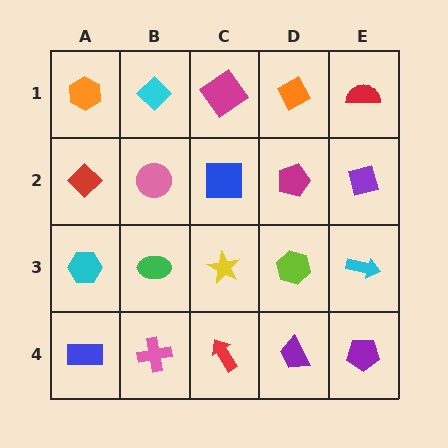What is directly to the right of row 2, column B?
A blue square.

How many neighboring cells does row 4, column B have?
3.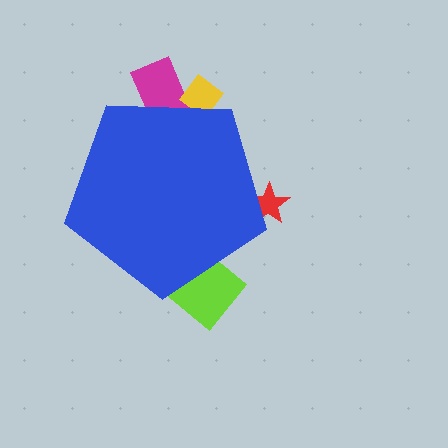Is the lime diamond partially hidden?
Yes, the lime diamond is partially hidden behind the blue pentagon.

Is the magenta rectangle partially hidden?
Yes, the magenta rectangle is partially hidden behind the blue pentagon.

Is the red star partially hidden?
Yes, the red star is partially hidden behind the blue pentagon.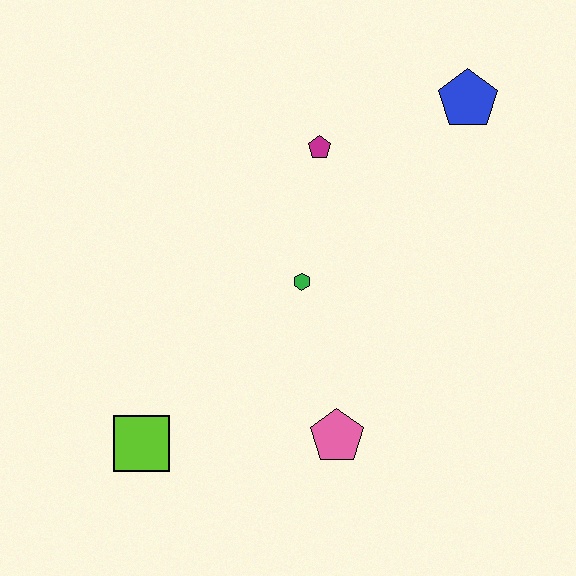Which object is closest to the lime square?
The pink pentagon is closest to the lime square.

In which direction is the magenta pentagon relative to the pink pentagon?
The magenta pentagon is above the pink pentagon.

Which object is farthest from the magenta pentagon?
The lime square is farthest from the magenta pentagon.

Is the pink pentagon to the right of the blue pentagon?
No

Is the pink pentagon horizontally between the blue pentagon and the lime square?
Yes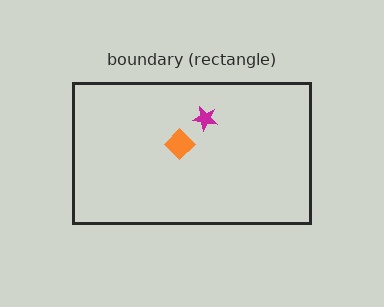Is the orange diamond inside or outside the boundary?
Inside.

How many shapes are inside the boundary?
2 inside, 0 outside.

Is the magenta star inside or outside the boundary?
Inside.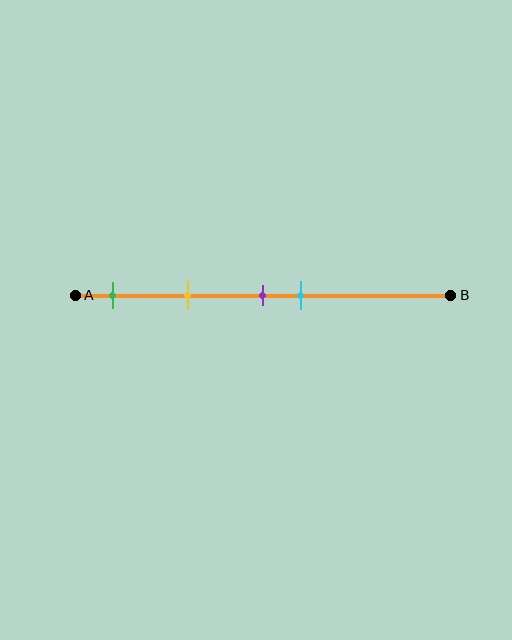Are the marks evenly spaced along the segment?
No, the marks are not evenly spaced.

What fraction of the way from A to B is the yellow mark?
The yellow mark is approximately 30% (0.3) of the way from A to B.